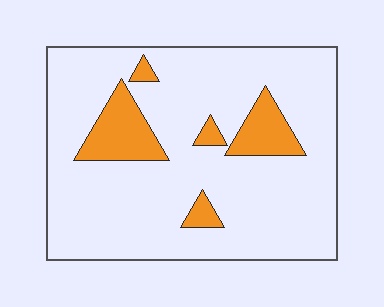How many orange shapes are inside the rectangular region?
5.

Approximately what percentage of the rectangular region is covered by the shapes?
Approximately 15%.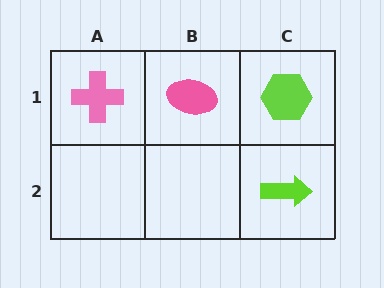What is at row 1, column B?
A pink ellipse.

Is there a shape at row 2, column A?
No, that cell is empty.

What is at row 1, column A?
A pink cross.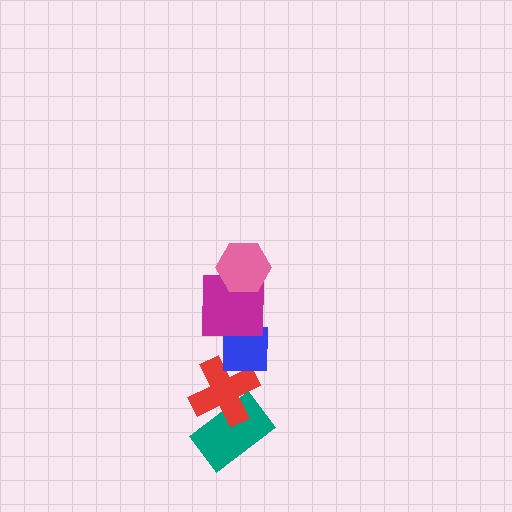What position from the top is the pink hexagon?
The pink hexagon is 1st from the top.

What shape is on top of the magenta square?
The pink hexagon is on top of the magenta square.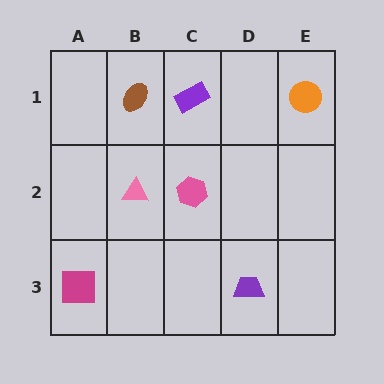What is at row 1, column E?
An orange circle.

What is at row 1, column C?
A purple rectangle.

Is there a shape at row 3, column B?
No, that cell is empty.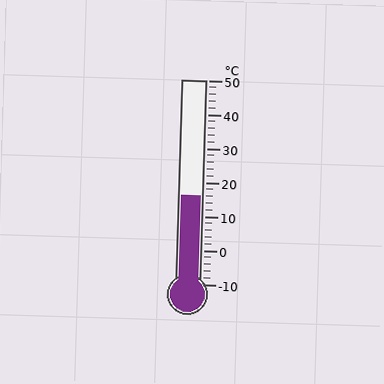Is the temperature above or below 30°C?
The temperature is below 30°C.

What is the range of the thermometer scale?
The thermometer scale ranges from -10°C to 50°C.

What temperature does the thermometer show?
The thermometer shows approximately 16°C.